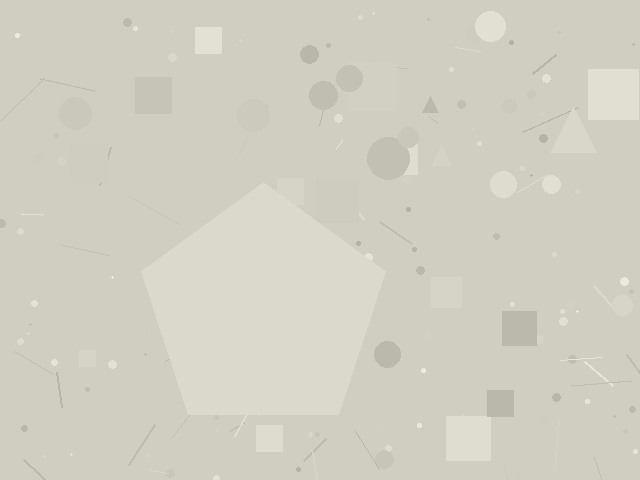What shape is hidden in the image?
A pentagon is hidden in the image.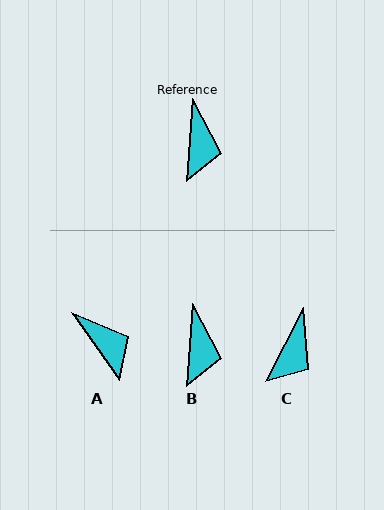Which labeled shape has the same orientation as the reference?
B.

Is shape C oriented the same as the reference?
No, it is off by about 23 degrees.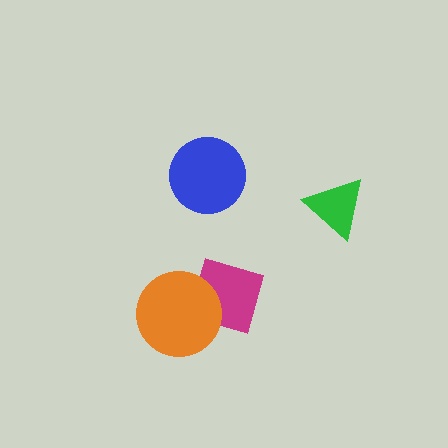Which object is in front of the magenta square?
The orange circle is in front of the magenta square.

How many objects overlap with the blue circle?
0 objects overlap with the blue circle.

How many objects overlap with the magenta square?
1 object overlaps with the magenta square.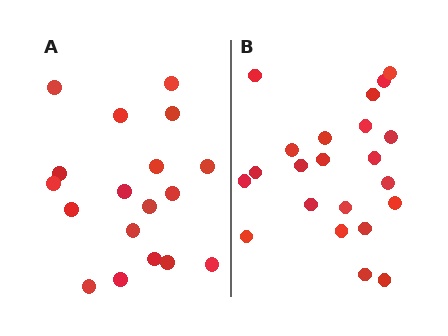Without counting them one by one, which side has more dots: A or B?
Region B (the right region) has more dots.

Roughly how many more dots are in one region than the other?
Region B has about 4 more dots than region A.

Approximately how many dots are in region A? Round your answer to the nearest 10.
About 20 dots. (The exact count is 18, which rounds to 20.)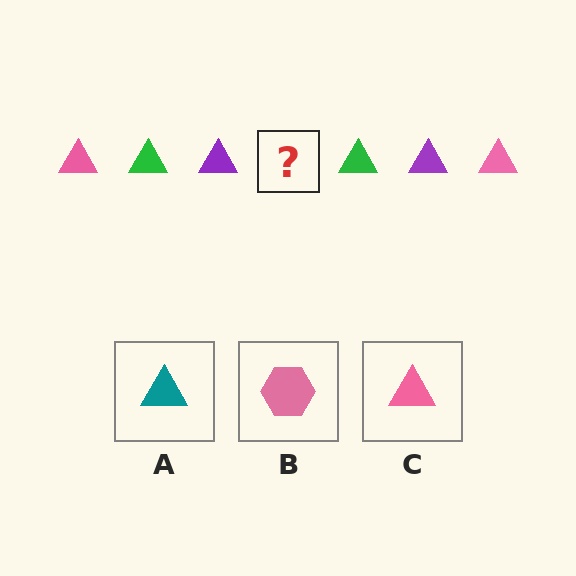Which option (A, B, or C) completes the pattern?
C.